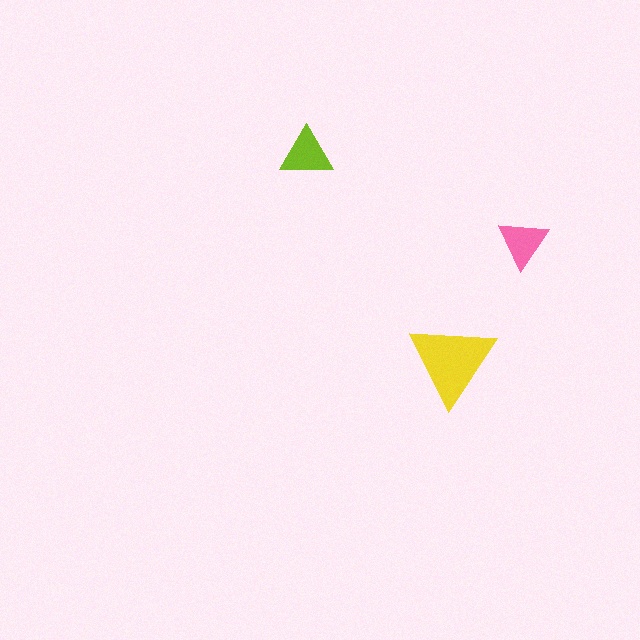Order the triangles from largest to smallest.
the yellow one, the lime one, the pink one.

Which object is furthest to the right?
The pink triangle is rightmost.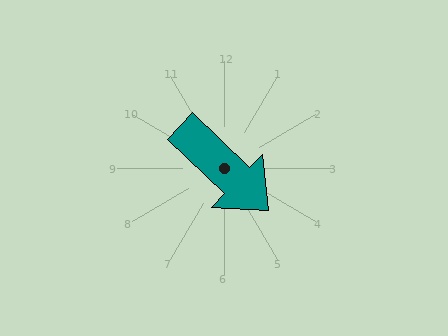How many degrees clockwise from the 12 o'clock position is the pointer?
Approximately 134 degrees.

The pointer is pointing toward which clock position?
Roughly 4 o'clock.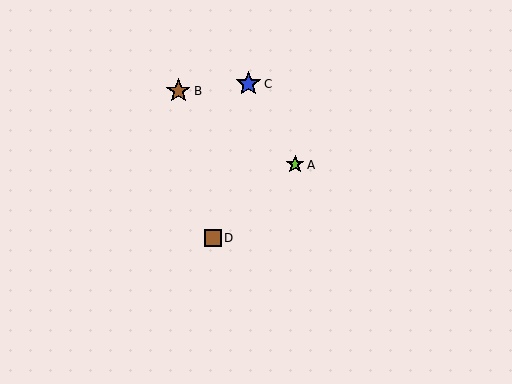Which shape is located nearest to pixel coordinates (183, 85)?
The brown star (labeled B) at (178, 91) is nearest to that location.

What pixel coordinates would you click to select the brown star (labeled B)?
Click at (178, 91) to select the brown star B.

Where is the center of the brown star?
The center of the brown star is at (178, 91).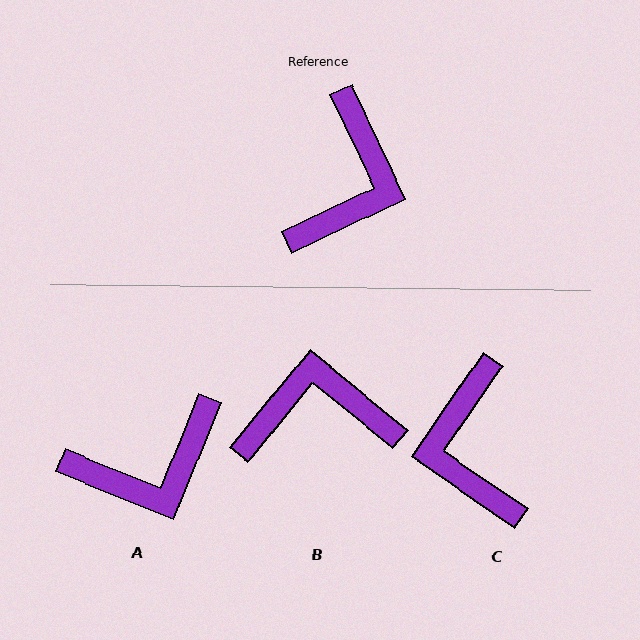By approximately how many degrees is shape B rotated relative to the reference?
Approximately 115 degrees counter-clockwise.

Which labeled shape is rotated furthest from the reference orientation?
C, about 150 degrees away.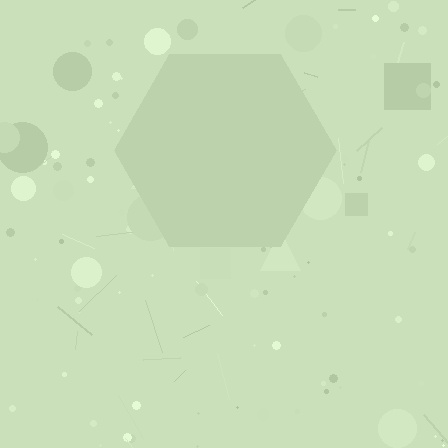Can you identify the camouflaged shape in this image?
The camouflaged shape is a hexagon.